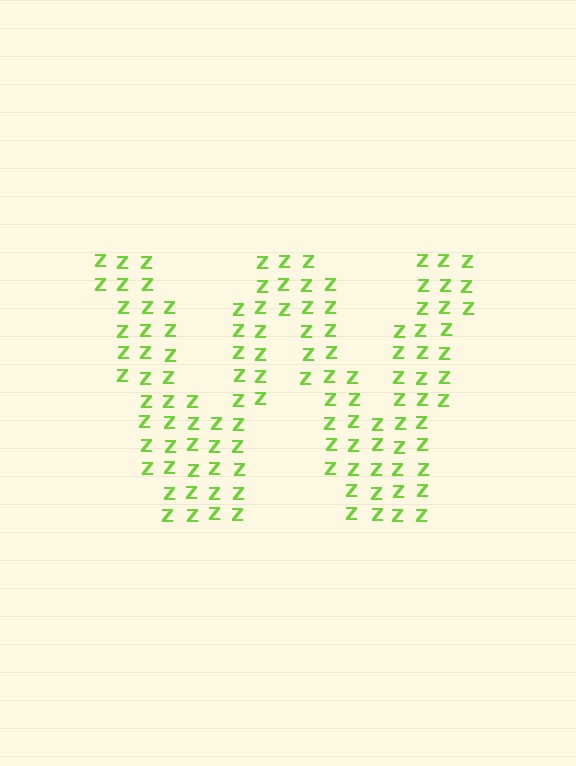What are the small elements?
The small elements are letter Z's.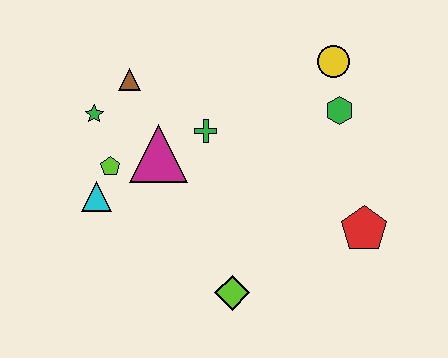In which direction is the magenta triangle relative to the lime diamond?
The magenta triangle is above the lime diamond.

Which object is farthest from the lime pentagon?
The red pentagon is farthest from the lime pentagon.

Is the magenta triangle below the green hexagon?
Yes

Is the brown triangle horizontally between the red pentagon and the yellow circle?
No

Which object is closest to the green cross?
The magenta triangle is closest to the green cross.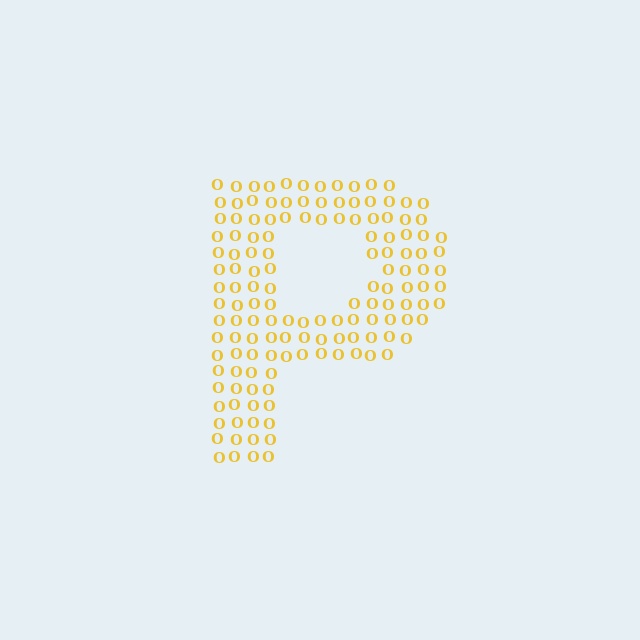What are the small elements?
The small elements are letter O's.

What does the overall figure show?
The overall figure shows the letter P.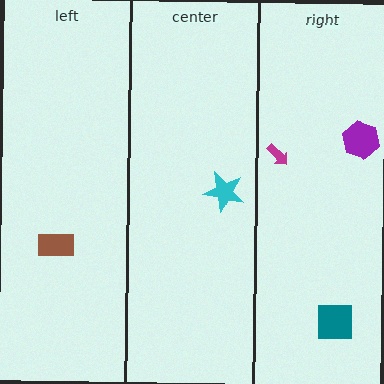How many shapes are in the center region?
1.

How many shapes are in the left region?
1.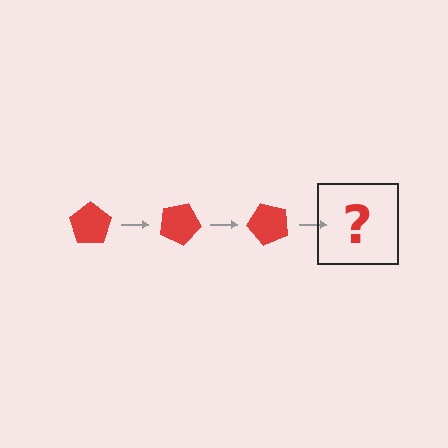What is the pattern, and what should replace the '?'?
The pattern is that the pentagon rotates 25 degrees each step. The '?' should be a red pentagon rotated 75 degrees.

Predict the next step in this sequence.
The next step is a red pentagon rotated 75 degrees.